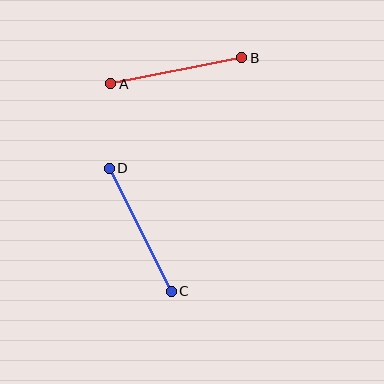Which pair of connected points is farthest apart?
Points C and D are farthest apart.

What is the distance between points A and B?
The distance is approximately 133 pixels.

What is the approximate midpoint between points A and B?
The midpoint is at approximately (176, 71) pixels.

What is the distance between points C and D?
The distance is approximately 137 pixels.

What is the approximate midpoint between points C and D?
The midpoint is at approximately (140, 230) pixels.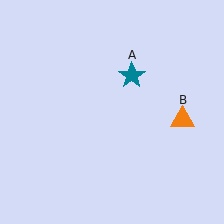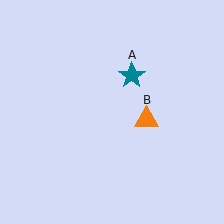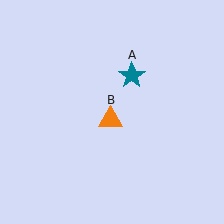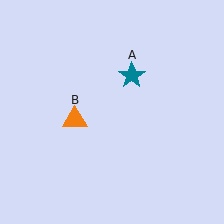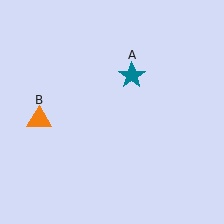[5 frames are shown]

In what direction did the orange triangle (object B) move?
The orange triangle (object B) moved left.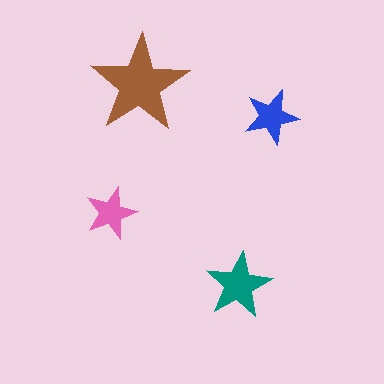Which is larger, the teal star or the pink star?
The teal one.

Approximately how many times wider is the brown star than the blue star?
About 2 times wider.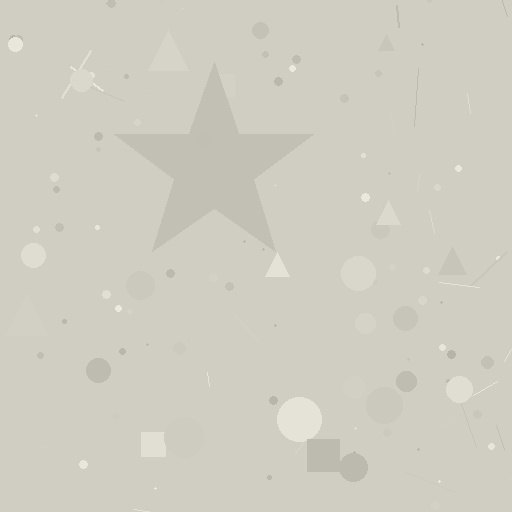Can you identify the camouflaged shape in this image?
The camouflaged shape is a star.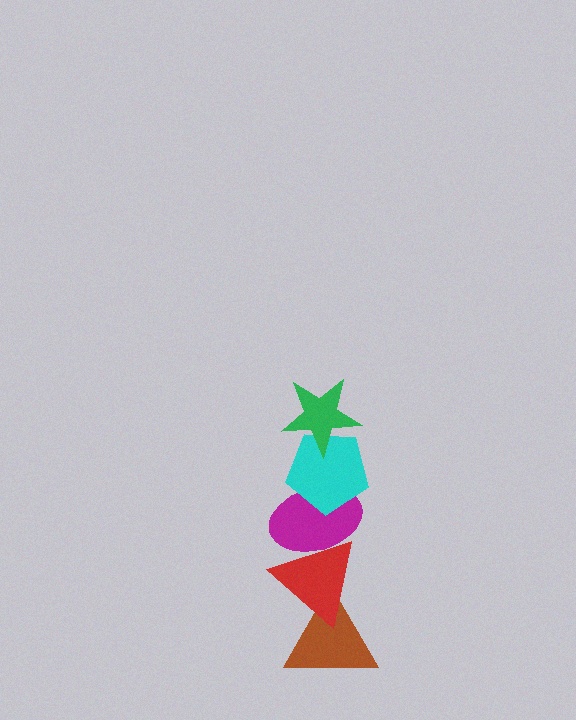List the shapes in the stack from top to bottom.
From top to bottom: the green star, the cyan pentagon, the magenta ellipse, the red triangle, the brown triangle.